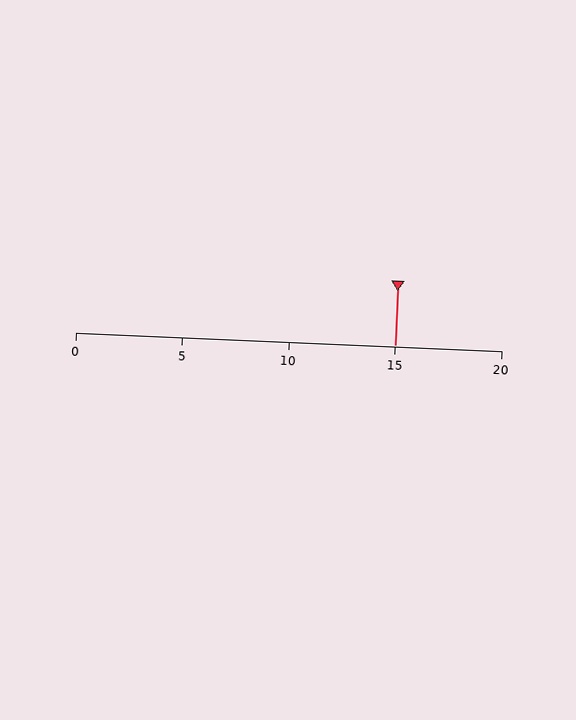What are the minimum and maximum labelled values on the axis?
The axis runs from 0 to 20.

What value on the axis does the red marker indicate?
The marker indicates approximately 15.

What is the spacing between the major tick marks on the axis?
The major ticks are spaced 5 apart.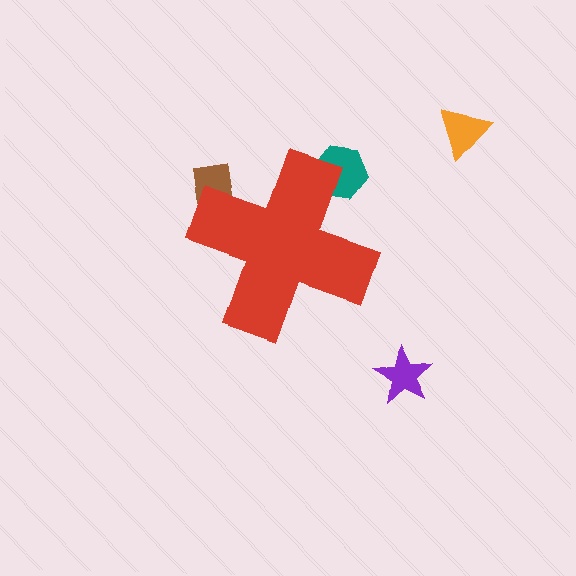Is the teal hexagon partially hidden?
Yes, the teal hexagon is partially hidden behind the red cross.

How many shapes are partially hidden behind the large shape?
2 shapes are partially hidden.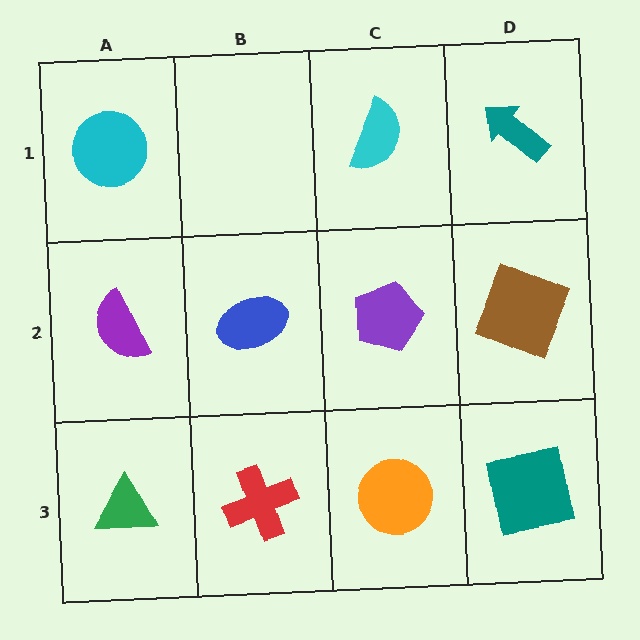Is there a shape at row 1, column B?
No, that cell is empty.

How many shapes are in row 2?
4 shapes.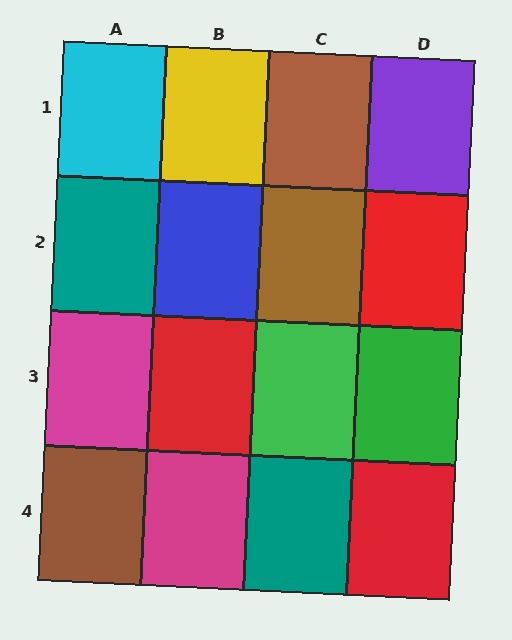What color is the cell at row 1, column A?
Cyan.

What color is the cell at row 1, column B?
Yellow.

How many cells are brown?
3 cells are brown.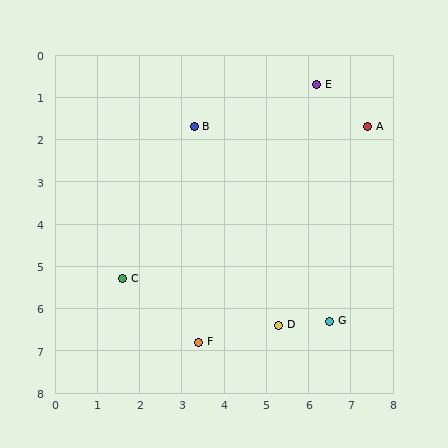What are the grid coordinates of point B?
Point B is at approximately (3.3, 1.7).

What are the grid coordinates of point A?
Point A is at approximately (7.4, 1.7).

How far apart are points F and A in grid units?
Points F and A are about 6.5 grid units apart.